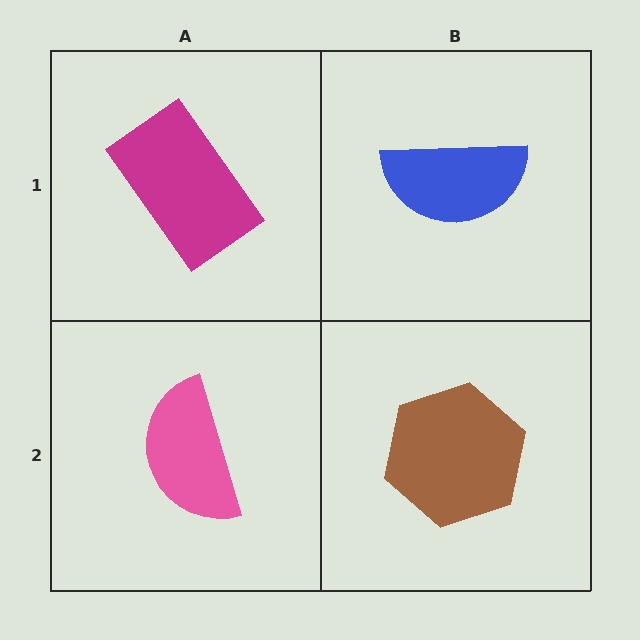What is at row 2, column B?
A brown hexagon.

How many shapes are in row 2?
2 shapes.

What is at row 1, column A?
A magenta rectangle.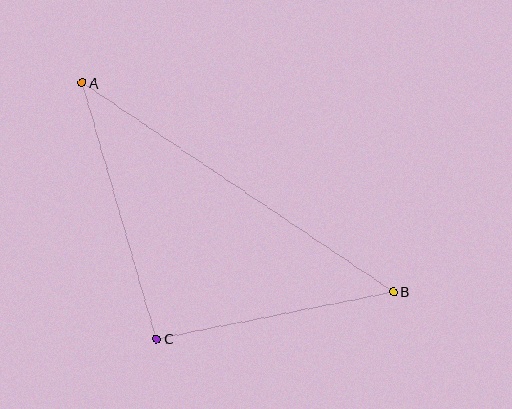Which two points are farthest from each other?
Points A and B are farthest from each other.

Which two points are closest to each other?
Points B and C are closest to each other.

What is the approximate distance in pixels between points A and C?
The distance between A and C is approximately 267 pixels.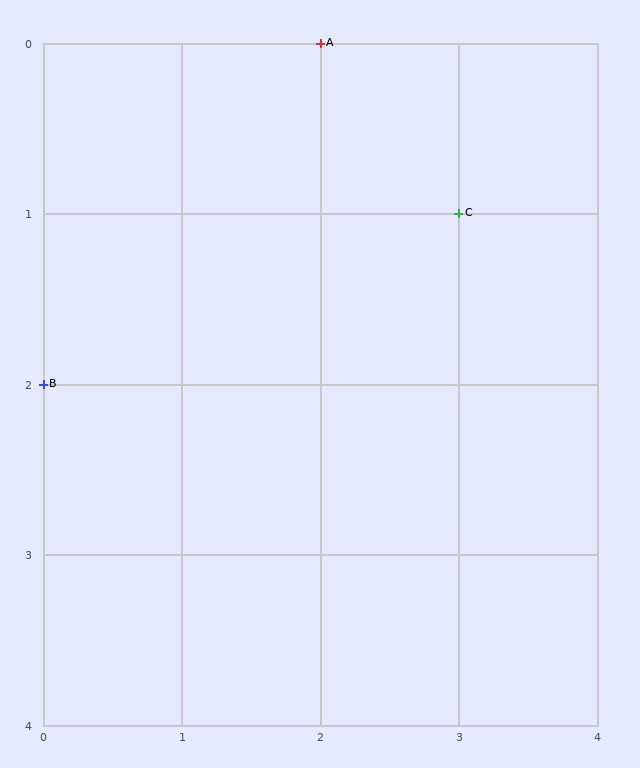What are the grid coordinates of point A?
Point A is at grid coordinates (2, 0).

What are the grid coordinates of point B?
Point B is at grid coordinates (0, 2).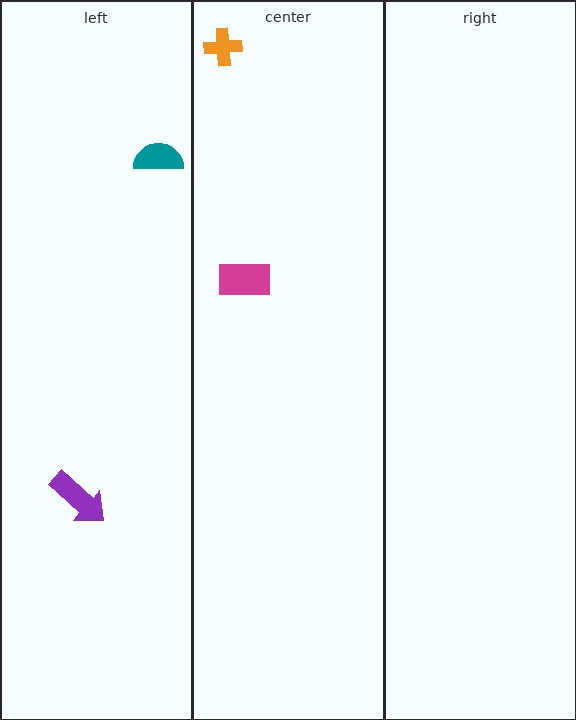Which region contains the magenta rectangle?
The center region.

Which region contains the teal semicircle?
The left region.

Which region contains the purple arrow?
The left region.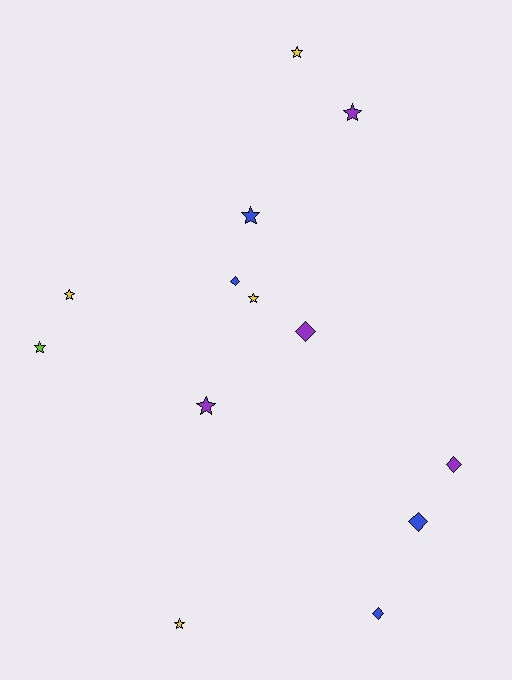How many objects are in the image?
There are 13 objects.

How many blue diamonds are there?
There are 3 blue diamonds.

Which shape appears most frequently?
Star, with 8 objects.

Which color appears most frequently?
Purple, with 4 objects.